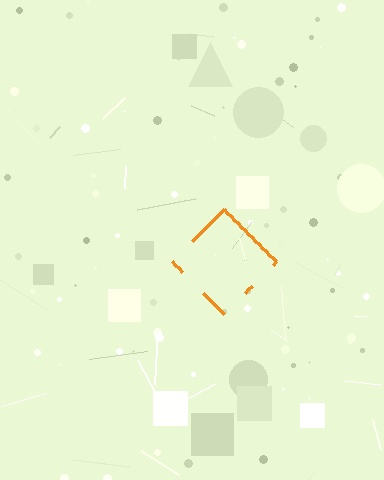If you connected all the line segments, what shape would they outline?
They would outline a diamond.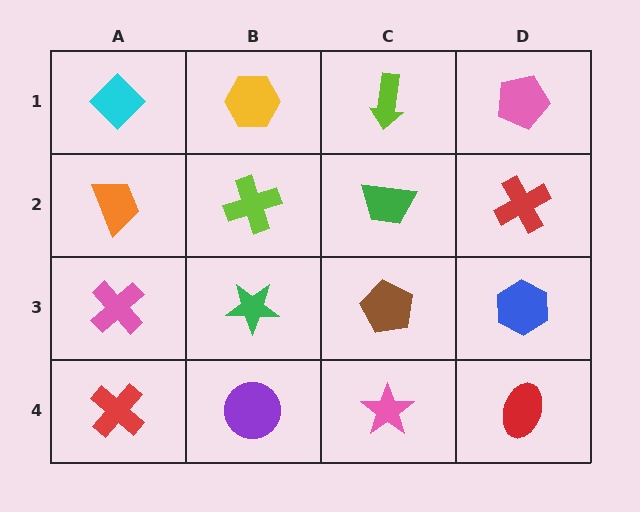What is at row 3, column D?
A blue hexagon.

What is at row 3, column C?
A brown pentagon.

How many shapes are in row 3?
4 shapes.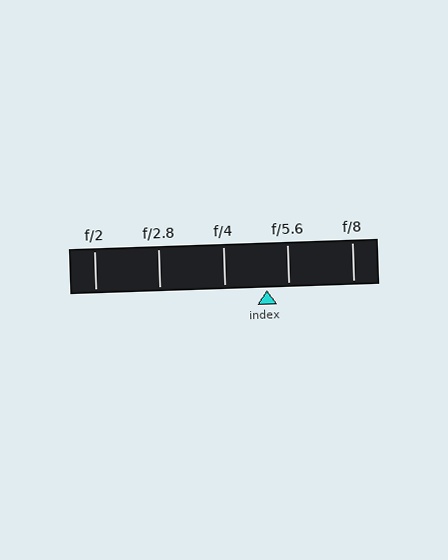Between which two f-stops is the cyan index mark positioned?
The index mark is between f/4 and f/5.6.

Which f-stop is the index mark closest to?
The index mark is closest to f/5.6.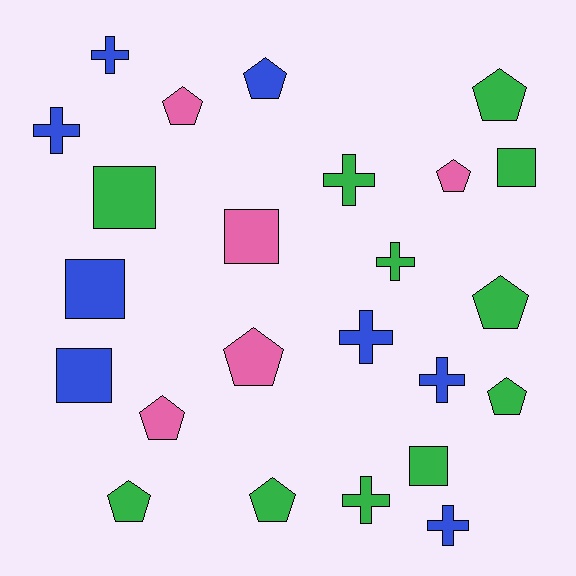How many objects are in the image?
There are 24 objects.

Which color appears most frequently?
Green, with 11 objects.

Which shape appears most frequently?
Pentagon, with 10 objects.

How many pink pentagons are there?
There are 4 pink pentagons.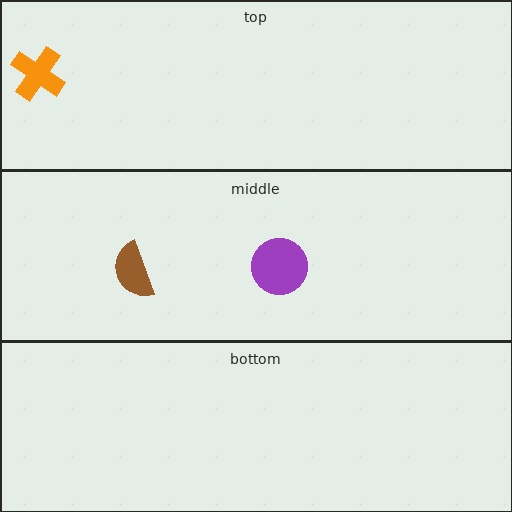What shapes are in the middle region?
The brown semicircle, the purple circle.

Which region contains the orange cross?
The top region.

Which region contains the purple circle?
The middle region.